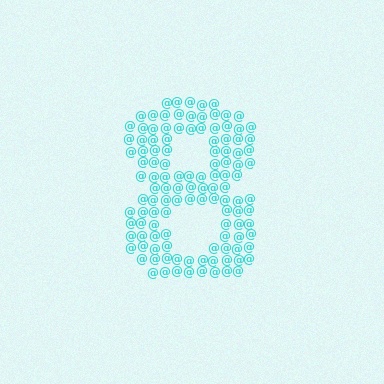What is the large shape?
The large shape is the digit 8.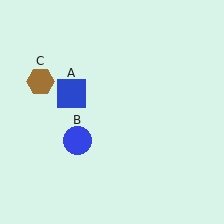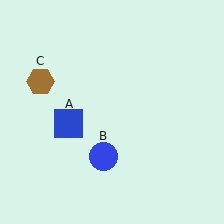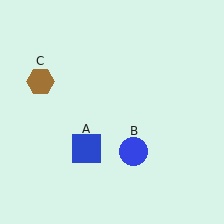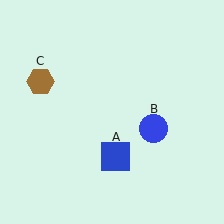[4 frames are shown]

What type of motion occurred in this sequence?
The blue square (object A), blue circle (object B) rotated counterclockwise around the center of the scene.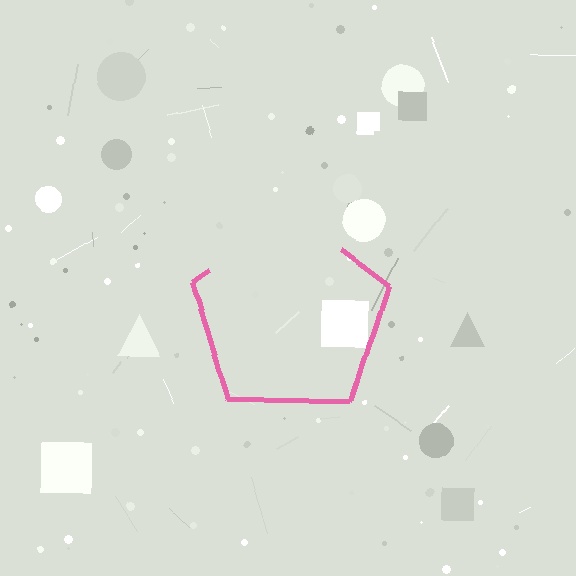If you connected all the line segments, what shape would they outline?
They would outline a pentagon.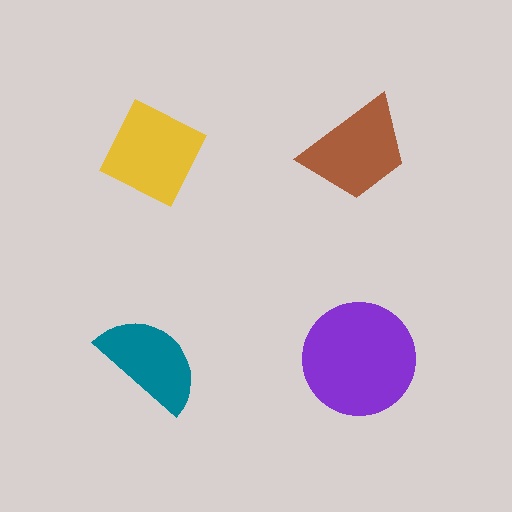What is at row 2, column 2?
A purple circle.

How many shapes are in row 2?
2 shapes.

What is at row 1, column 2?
A brown trapezoid.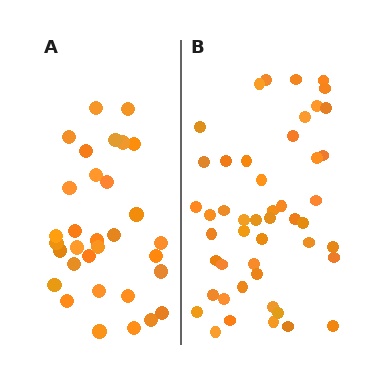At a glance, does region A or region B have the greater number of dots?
Region B (the right region) has more dots.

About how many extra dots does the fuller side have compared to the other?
Region B has approximately 15 more dots than region A.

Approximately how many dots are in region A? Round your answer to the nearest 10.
About 30 dots. (The exact count is 32, which rounds to 30.)